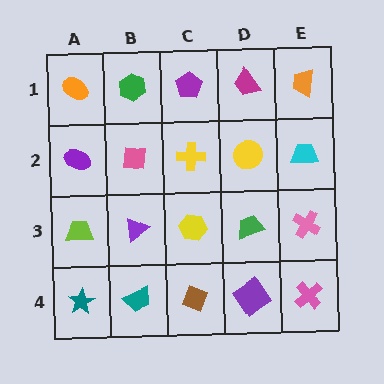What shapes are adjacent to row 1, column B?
A pink square (row 2, column B), an orange ellipse (row 1, column A), a purple pentagon (row 1, column C).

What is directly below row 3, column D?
A purple diamond.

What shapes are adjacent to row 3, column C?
A yellow cross (row 2, column C), a brown diamond (row 4, column C), a purple triangle (row 3, column B), a green trapezoid (row 3, column D).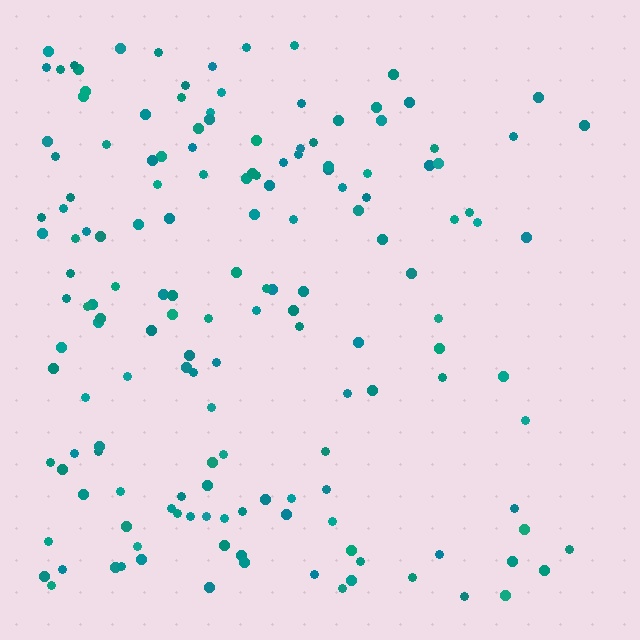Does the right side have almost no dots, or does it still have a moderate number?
Still a moderate number, just noticeably fewer than the left.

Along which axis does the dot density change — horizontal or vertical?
Horizontal.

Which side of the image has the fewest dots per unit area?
The right.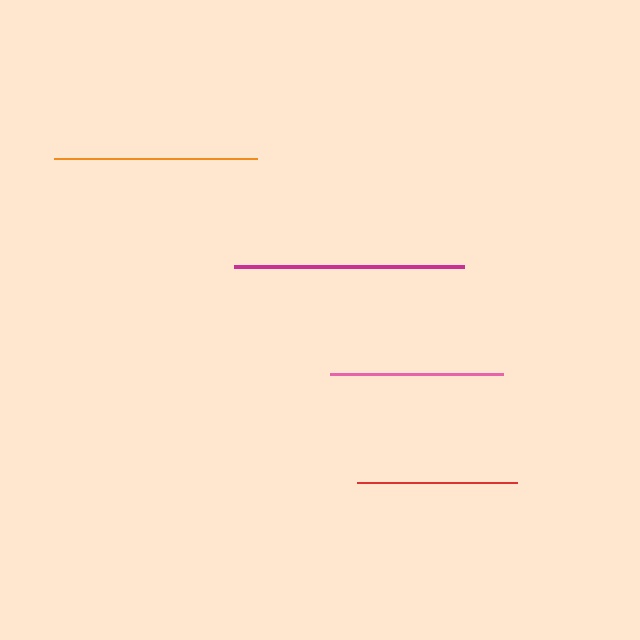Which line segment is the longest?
The magenta line is the longest at approximately 230 pixels.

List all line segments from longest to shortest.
From longest to shortest: magenta, orange, pink, red.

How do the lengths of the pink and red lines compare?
The pink and red lines are approximately the same length.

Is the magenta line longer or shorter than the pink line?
The magenta line is longer than the pink line.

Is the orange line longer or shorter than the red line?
The orange line is longer than the red line.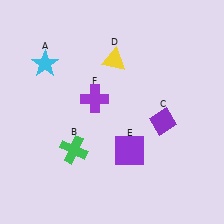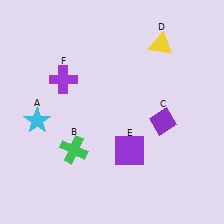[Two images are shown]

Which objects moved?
The objects that moved are: the cyan star (A), the yellow triangle (D), the purple cross (F).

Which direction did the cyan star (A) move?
The cyan star (A) moved down.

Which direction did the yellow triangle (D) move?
The yellow triangle (D) moved right.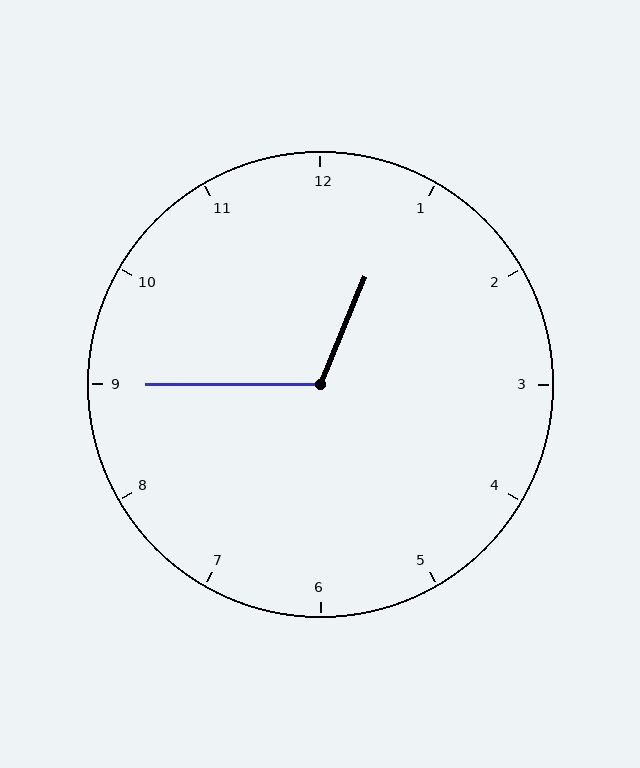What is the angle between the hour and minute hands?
Approximately 112 degrees.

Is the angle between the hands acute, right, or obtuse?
It is obtuse.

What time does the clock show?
12:45.